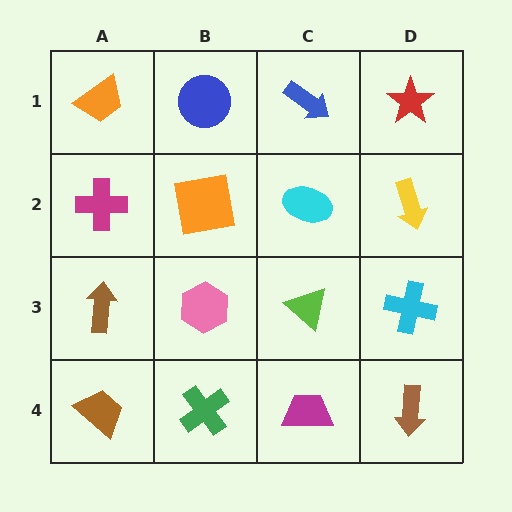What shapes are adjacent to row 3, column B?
An orange square (row 2, column B), a green cross (row 4, column B), a brown arrow (row 3, column A), a lime triangle (row 3, column C).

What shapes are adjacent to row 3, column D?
A yellow arrow (row 2, column D), a brown arrow (row 4, column D), a lime triangle (row 3, column C).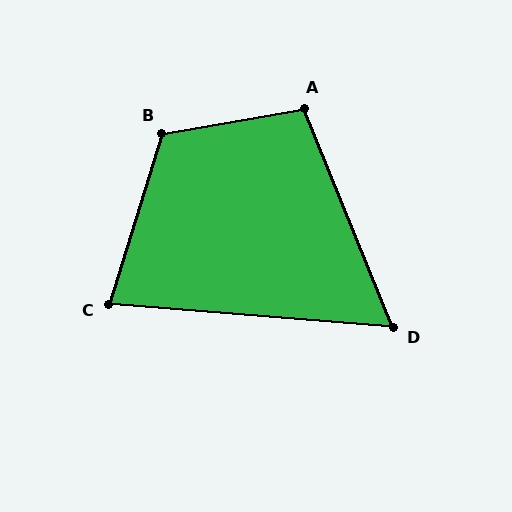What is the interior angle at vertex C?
Approximately 78 degrees (acute).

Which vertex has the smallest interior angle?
D, at approximately 63 degrees.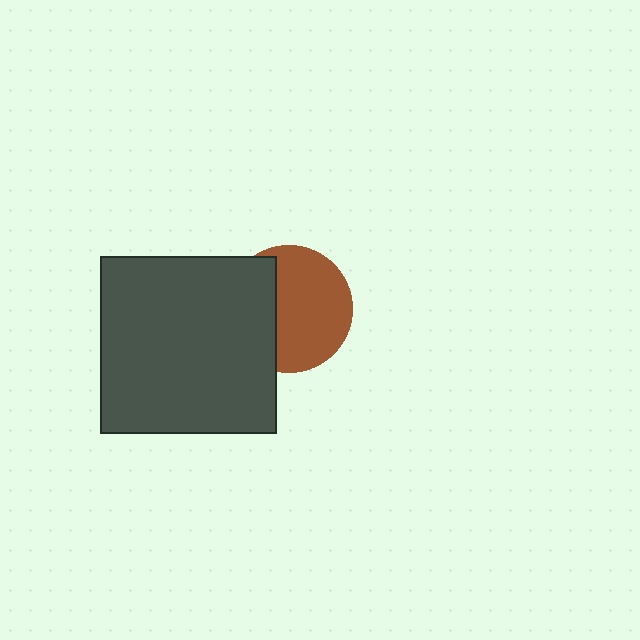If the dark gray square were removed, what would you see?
You would see the complete brown circle.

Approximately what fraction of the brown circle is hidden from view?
Roughly 38% of the brown circle is hidden behind the dark gray square.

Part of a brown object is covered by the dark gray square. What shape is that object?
It is a circle.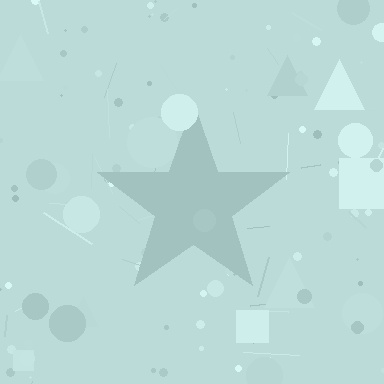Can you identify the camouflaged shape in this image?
The camouflaged shape is a star.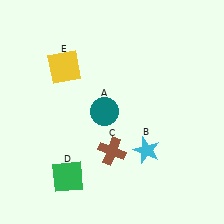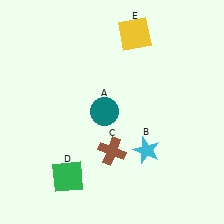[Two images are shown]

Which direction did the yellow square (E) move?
The yellow square (E) moved right.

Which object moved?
The yellow square (E) moved right.